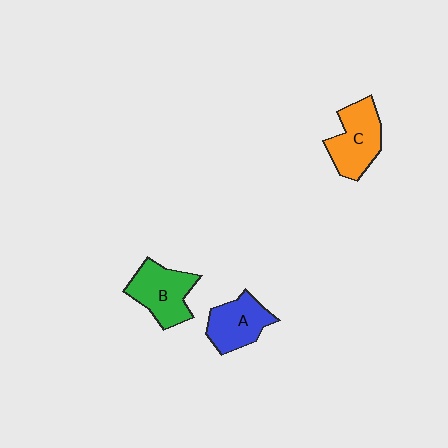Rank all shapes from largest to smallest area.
From largest to smallest: C (orange), B (green), A (blue).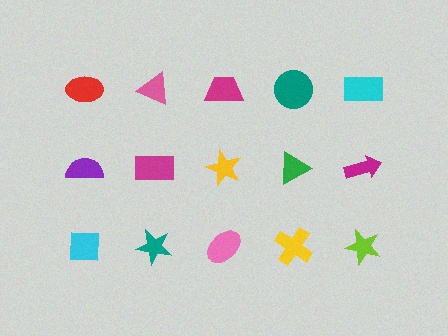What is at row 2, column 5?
A magenta arrow.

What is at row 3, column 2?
A teal star.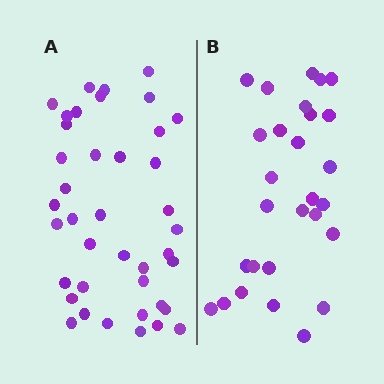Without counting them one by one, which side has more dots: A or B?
Region A (the left region) has more dots.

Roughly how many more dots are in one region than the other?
Region A has roughly 12 or so more dots than region B.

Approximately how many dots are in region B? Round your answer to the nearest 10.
About 30 dots. (The exact count is 28, which rounds to 30.)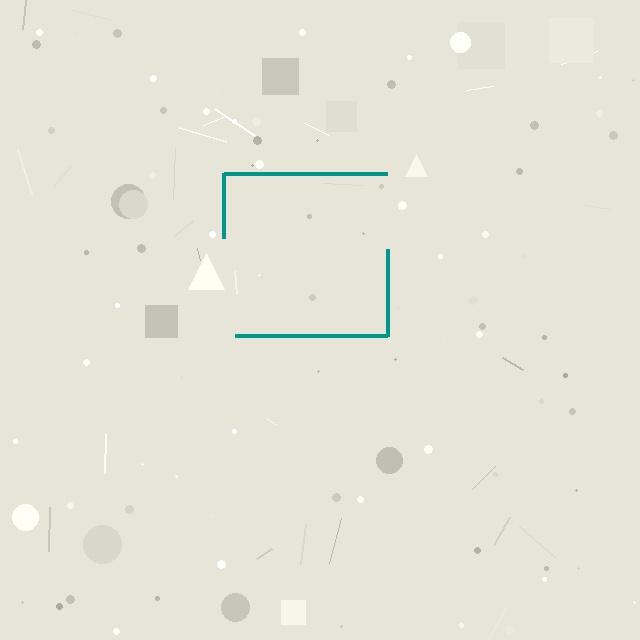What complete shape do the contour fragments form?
The contour fragments form a square.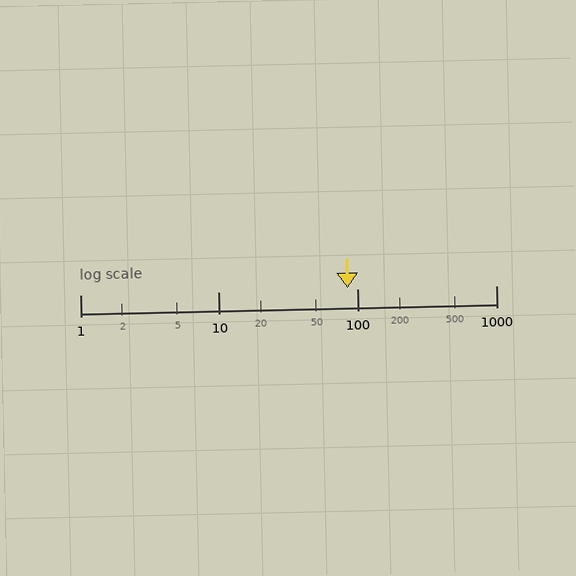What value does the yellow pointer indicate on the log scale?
The pointer indicates approximately 85.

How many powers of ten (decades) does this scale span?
The scale spans 3 decades, from 1 to 1000.